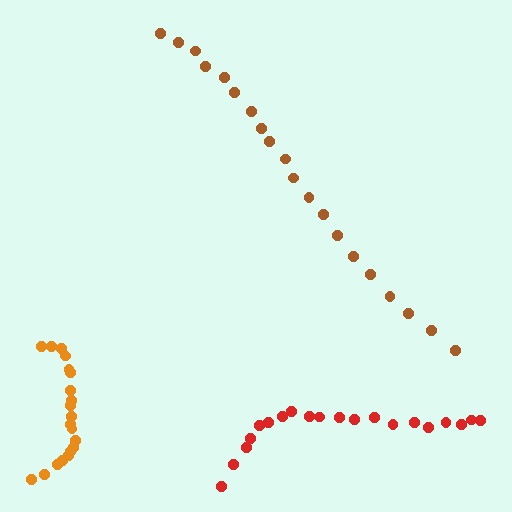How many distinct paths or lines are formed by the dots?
There are 3 distinct paths.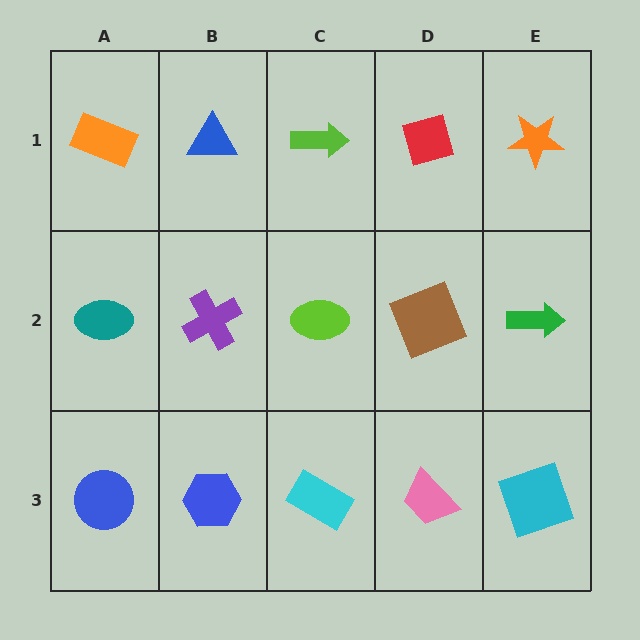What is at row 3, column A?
A blue circle.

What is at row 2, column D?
A brown square.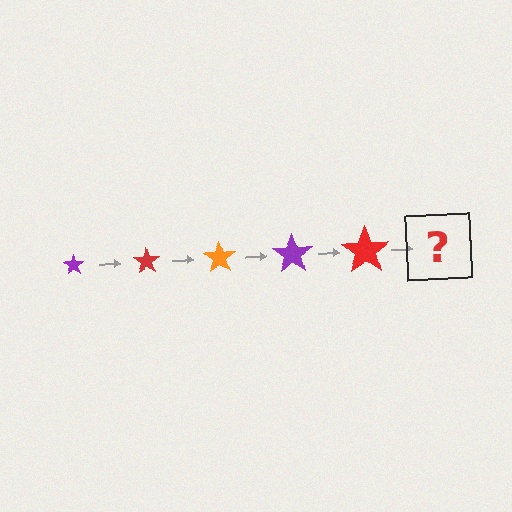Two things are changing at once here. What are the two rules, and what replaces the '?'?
The two rules are that the star grows larger each step and the color cycles through purple, red, and orange. The '?' should be an orange star, larger than the previous one.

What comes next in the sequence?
The next element should be an orange star, larger than the previous one.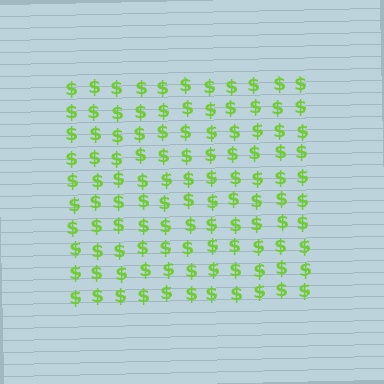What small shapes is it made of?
It is made of small dollar signs.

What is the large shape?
The large shape is a square.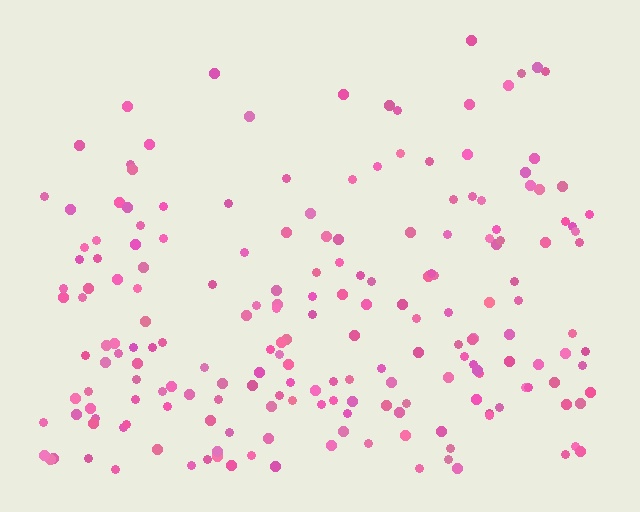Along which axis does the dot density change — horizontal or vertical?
Vertical.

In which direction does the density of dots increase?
From top to bottom, with the bottom side densest.